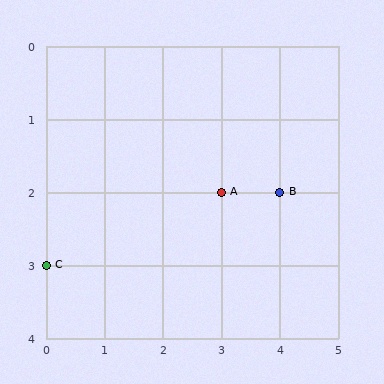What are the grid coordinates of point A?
Point A is at grid coordinates (3, 2).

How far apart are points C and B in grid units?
Points C and B are 4 columns and 1 row apart (about 4.1 grid units diagonally).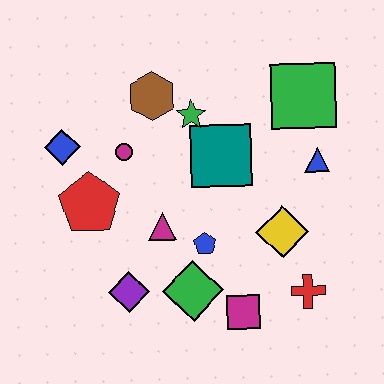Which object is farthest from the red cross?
The blue diamond is farthest from the red cross.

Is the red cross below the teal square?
Yes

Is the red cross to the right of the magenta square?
Yes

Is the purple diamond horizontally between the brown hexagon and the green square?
No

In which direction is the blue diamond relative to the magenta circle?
The blue diamond is to the left of the magenta circle.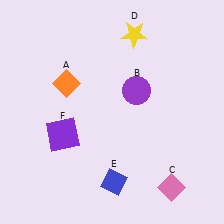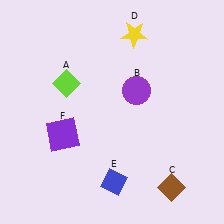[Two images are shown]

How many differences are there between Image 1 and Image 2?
There are 2 differences between the two images.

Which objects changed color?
A changed from orange to lime. C changed from pink to brown.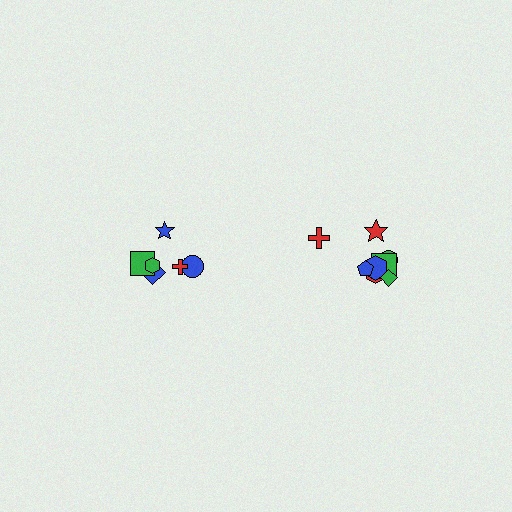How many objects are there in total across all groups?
There are 14 objects.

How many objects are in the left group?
There are 6 objects.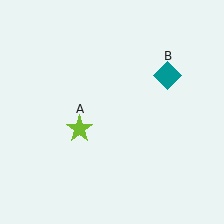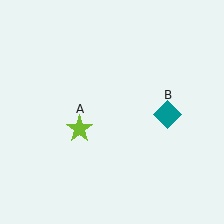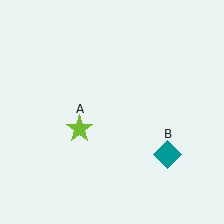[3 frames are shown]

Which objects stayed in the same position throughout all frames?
Lime star (object A) remained stationary.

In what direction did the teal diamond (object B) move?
The teal diamond (object B) moved down.